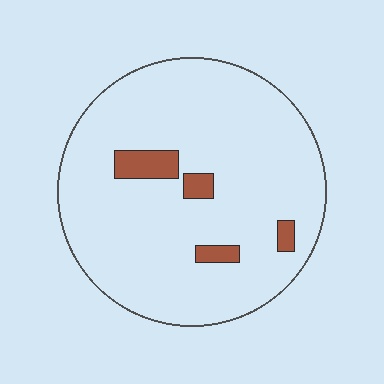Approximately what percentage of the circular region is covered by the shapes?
Approximately 5%.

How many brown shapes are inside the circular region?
4.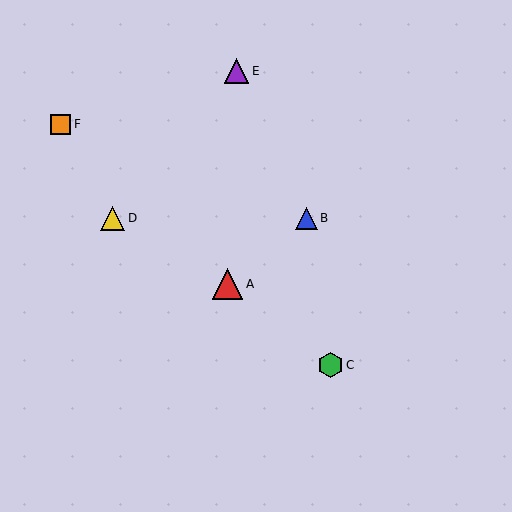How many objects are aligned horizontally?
2 objects (B, D) are aligned horizontally.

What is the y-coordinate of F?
Object F is at y≈124.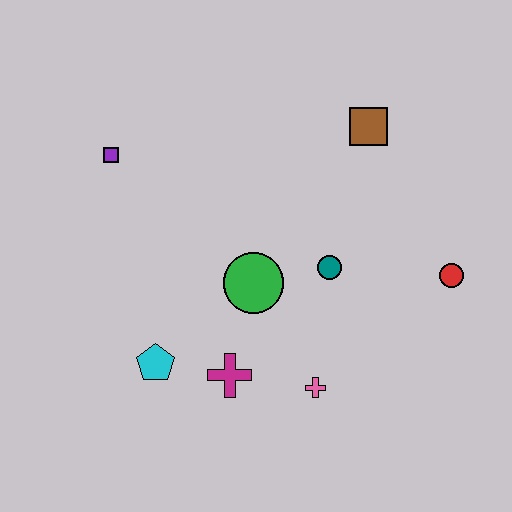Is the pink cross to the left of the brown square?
Yes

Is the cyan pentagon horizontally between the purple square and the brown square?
Yes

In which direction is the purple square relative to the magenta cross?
The purple square is above the magenta cross.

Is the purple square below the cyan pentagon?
No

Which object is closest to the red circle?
The teal circle is closest to the red circle.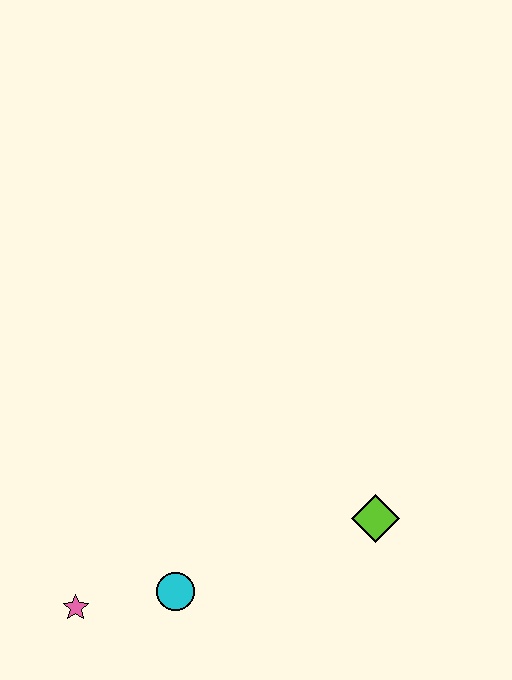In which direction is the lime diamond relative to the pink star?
The lime diamond is to the right of the pink star.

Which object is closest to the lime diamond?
The cyan circle is closest to the lime diamond.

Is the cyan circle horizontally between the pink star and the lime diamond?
Yes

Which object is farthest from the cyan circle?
The lime diamond is farthest from the cyan circle.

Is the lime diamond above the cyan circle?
Yes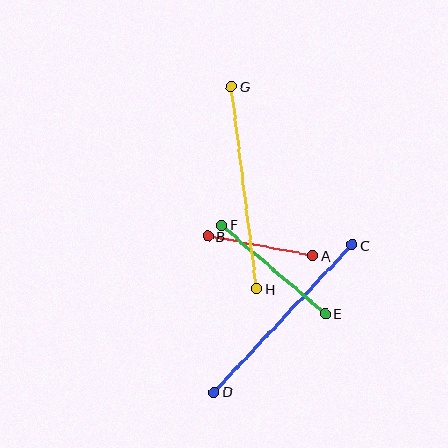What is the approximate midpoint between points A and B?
The midpoint is at approximately (260, 246) pixels.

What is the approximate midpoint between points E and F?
The midpoint is at approximately (274, 269) pixels.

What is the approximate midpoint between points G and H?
The midpoint is at approximately (244, 187) pixels.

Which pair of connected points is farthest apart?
Points G and H are farthest apart.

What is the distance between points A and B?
The distance is approximately 107 pixels.